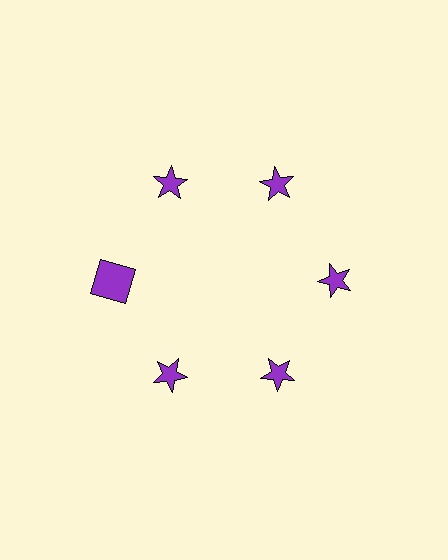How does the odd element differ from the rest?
It has a different shape: square instead of star.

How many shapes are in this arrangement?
There are 6 shapes arranged in a ring pattern.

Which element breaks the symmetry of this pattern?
The purple square at roughly the 9 o'clock position breaks the symmetry. All other shapes are purple stars.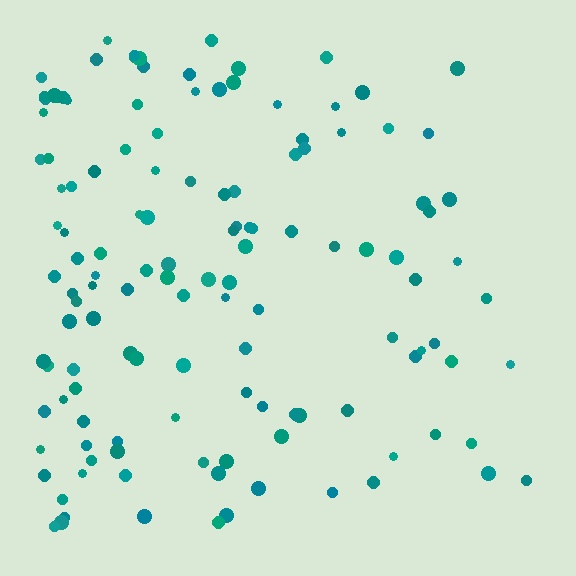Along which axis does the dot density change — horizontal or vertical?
Horizontal.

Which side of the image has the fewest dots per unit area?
The right.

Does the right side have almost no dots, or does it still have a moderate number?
Still a moderate number, just noticeably fewer than the left.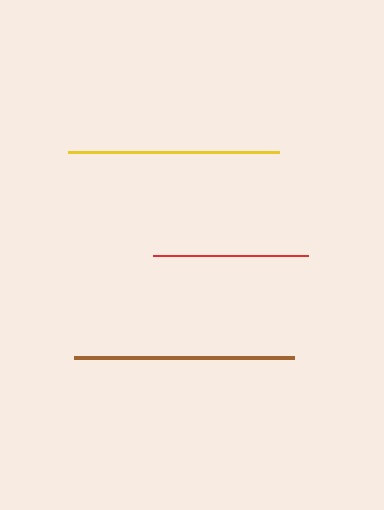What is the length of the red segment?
The red segment is approximately 155 pixels long.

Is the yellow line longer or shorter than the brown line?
The brown line is longer than the yellow line.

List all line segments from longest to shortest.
From longest to shortest: brown, yellow, red.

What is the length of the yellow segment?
The yellow segment is approximately 211 pixels long.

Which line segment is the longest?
The brown line is the longest at approximately 220 pixels.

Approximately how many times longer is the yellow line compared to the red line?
The yellow line is approximately 1.4 times the length of the red line.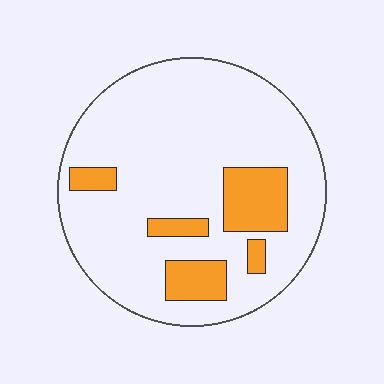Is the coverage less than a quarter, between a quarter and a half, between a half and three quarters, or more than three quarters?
Less than a quarter.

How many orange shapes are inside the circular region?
5.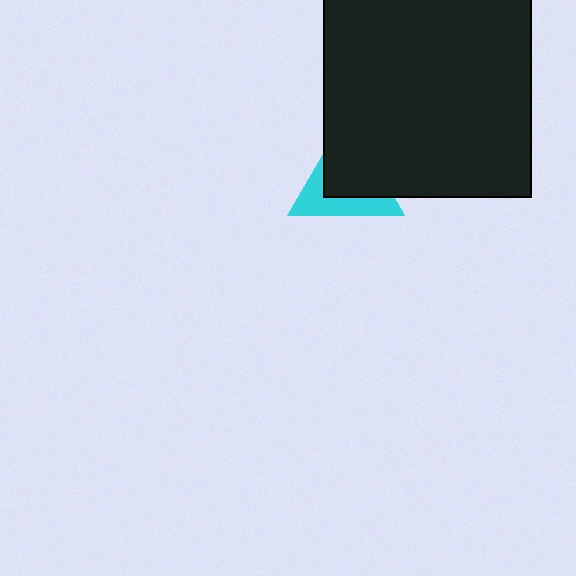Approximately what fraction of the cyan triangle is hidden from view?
Roughly 58% of the cyan triangle is hidden behind the black square.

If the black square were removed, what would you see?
You would see the complete cyan triangle.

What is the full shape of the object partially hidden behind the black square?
The partially hidden object is a cyan triangle.